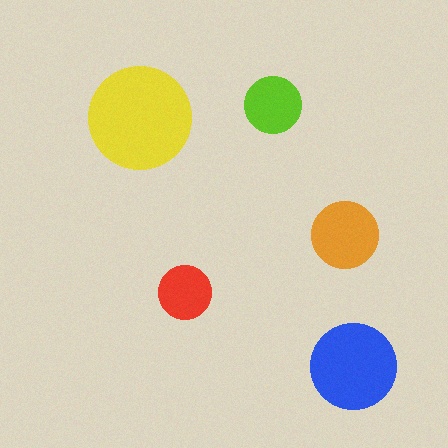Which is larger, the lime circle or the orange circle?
The orange one.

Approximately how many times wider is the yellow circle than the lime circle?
About 2 times wider.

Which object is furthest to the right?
The blue circle is rightmost.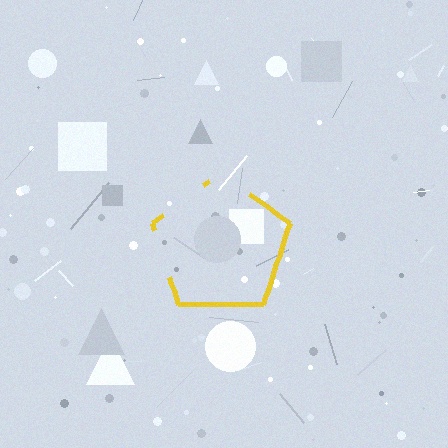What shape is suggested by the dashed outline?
The dashed outline suggests a pentagon.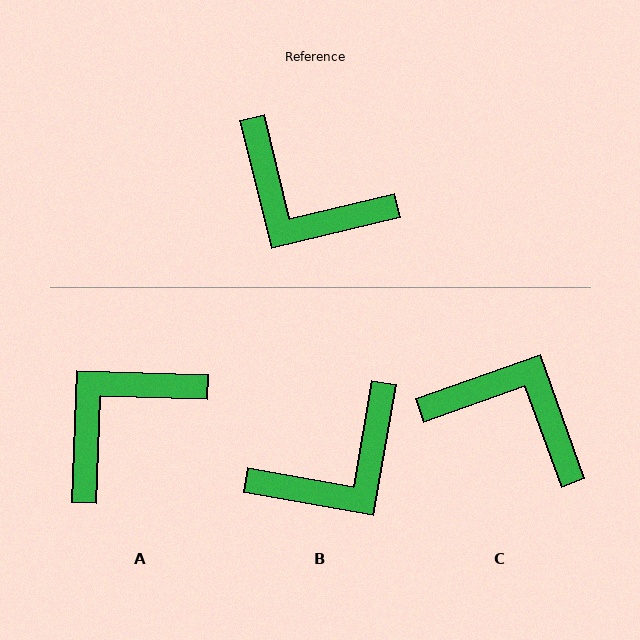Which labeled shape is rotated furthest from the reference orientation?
C, about 174 degrees away.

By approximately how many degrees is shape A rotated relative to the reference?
Approximately 106 degrees clockwise.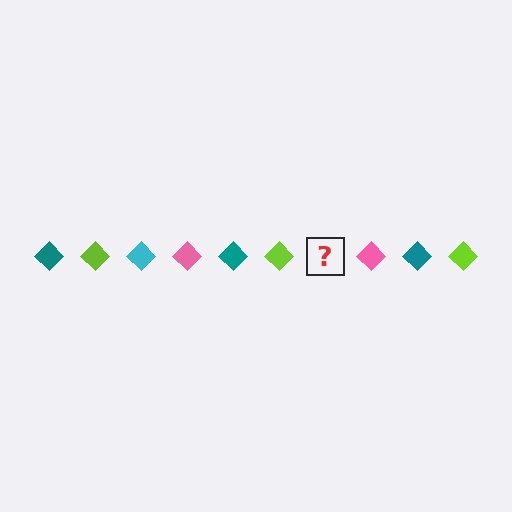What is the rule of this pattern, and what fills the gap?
The rule is that the pattern cycles through teal, lime, cyan, pink diamonds. The gap should be filled with a cyan diamond.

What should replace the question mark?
The question mark should be replaced with a cyan diamond.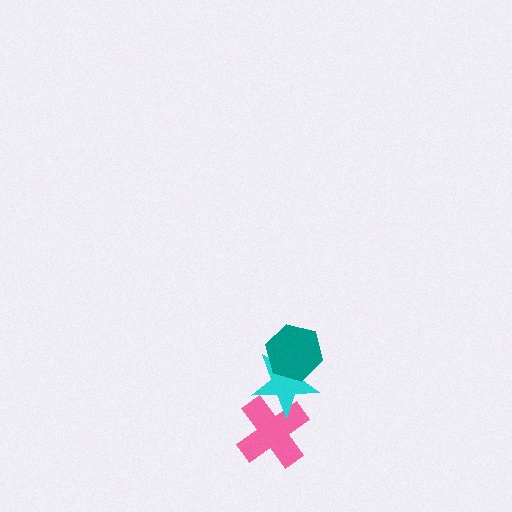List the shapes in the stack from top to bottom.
From top to bottom: the teal hexagon, the cyan star, the pink cross.